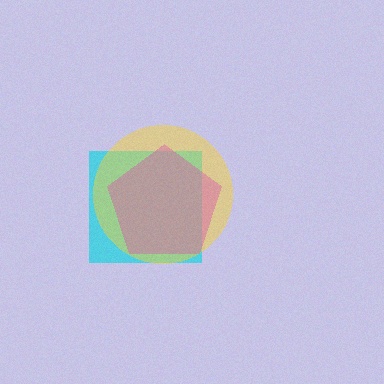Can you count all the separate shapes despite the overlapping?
Yes, there are 3 separate shapes.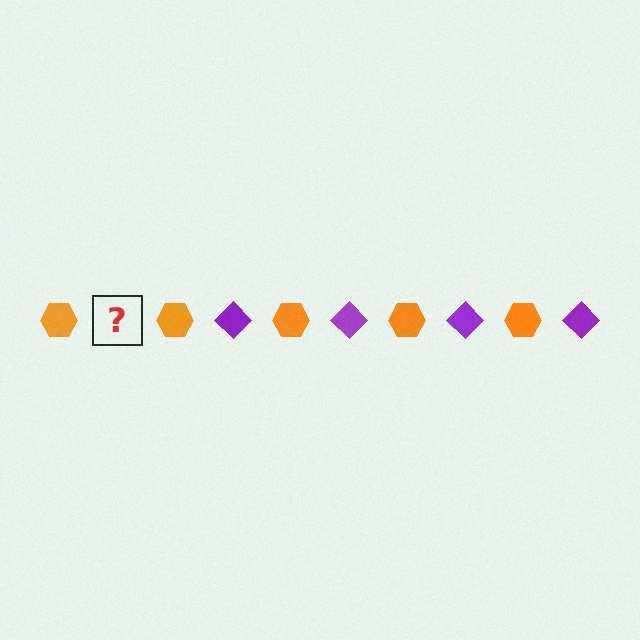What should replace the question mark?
The question mark should be replaced with a purple diamond.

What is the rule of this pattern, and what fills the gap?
The rule is that the pattern alternates between orange hexagon and purple diamond. The gap should be filled with a purple diamond.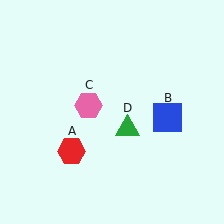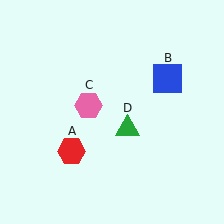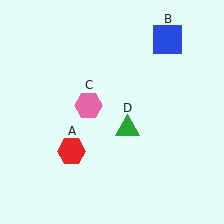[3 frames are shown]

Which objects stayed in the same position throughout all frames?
Red hexagon (object A) and pink hexagon (object C) and green triangle (object D) remained stationary.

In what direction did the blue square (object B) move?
The blue square (object B) moved up.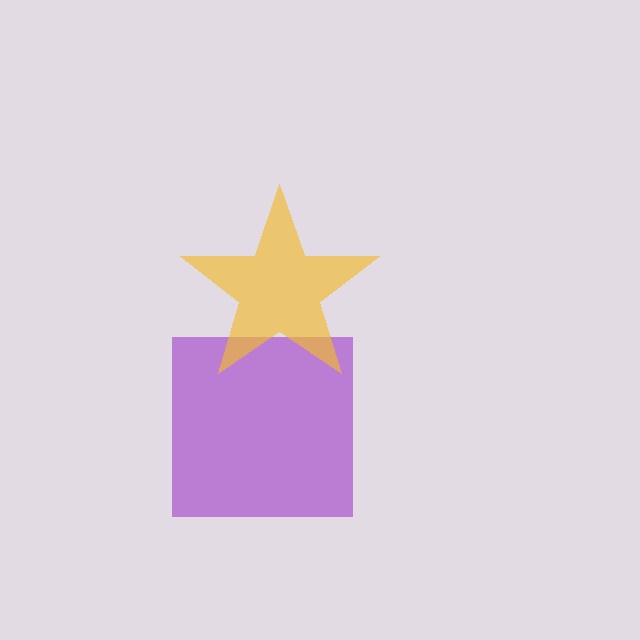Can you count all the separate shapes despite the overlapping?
Yes, there are 2 separate shapes.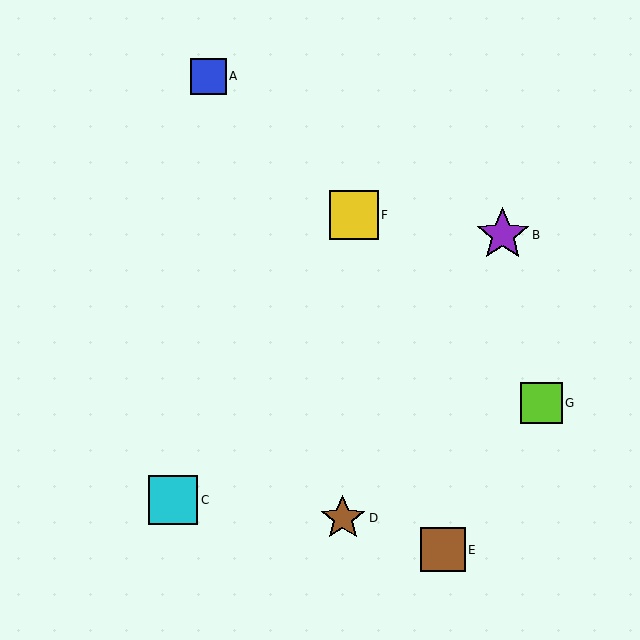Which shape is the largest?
The purple star (labeled B) is the largest.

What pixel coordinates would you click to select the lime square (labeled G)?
Click at (542, 403) to select the lime square G.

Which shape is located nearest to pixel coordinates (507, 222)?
The purple star (labeled B) at (503, 235) is nearest to that location.